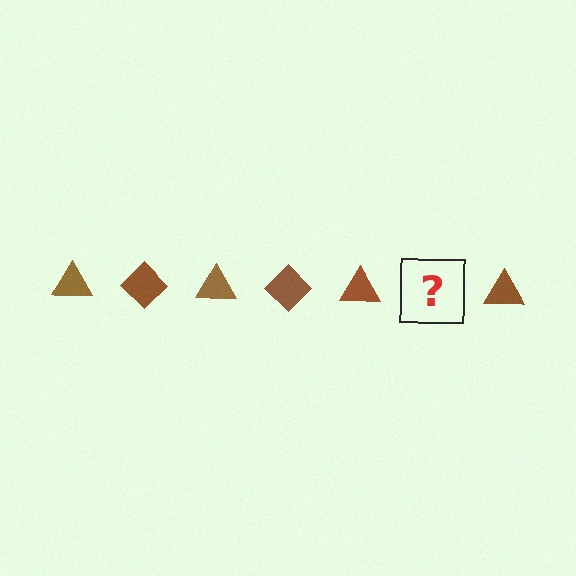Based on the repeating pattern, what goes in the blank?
The blank should be a brown diamond.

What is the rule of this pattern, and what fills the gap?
The rule is that the pattern cycles through triangle, diamond shapes in brown. The gap should be filled with a brown diamond.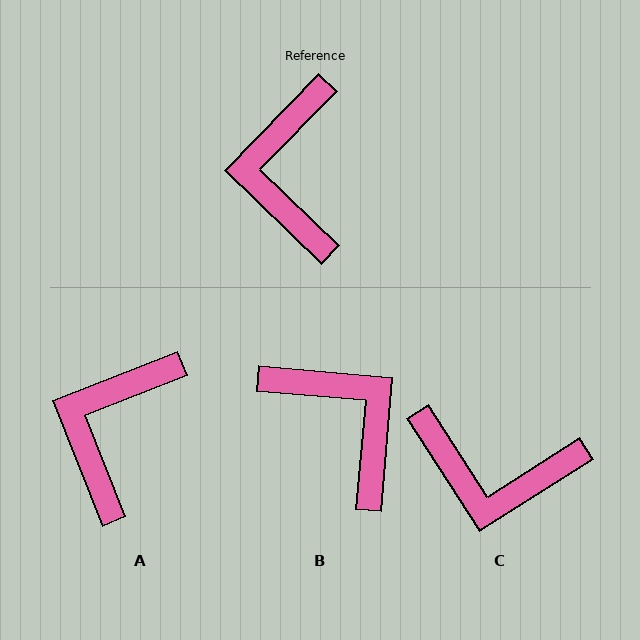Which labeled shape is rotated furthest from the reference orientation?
B, about 141 degrees away.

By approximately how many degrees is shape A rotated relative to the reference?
Approximately 24 degrees clockwise.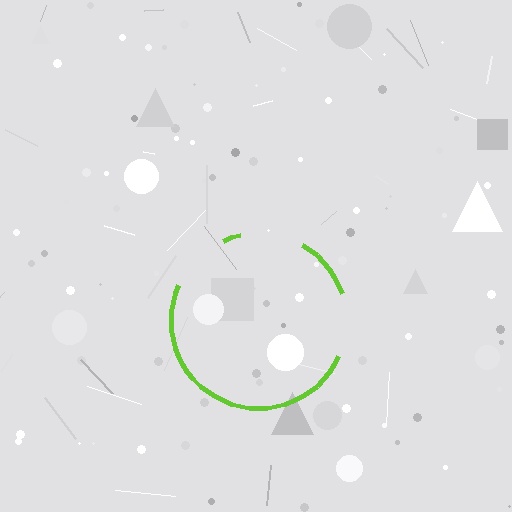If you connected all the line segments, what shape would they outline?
They would outline a circle.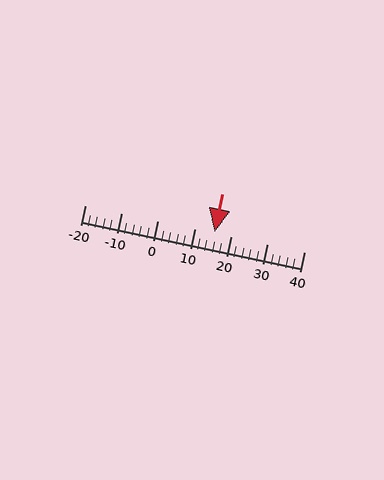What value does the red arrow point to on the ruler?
The red arrow points to approximately 16.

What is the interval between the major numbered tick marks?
The major tick marks are spaced 10 units apart.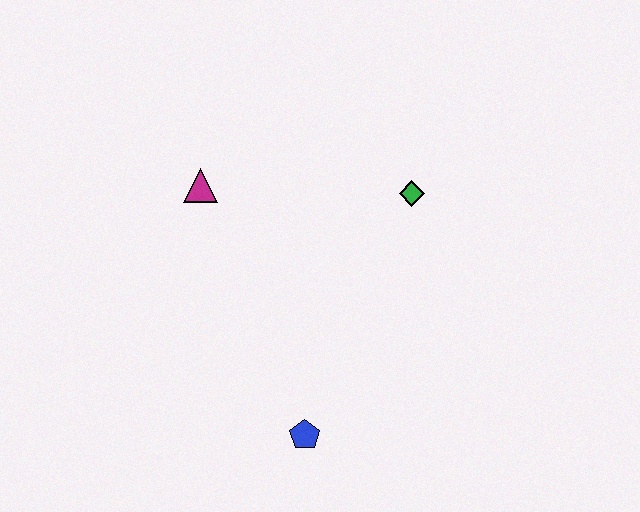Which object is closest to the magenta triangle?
The green diamond is closest to the magenta triangle.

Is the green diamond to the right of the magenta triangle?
Yes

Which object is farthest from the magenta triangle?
The blue pentagon is farthest from the magenta triangle.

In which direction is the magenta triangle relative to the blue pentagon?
The magenta triangle is above the blue pentagon.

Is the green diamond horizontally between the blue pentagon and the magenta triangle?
No